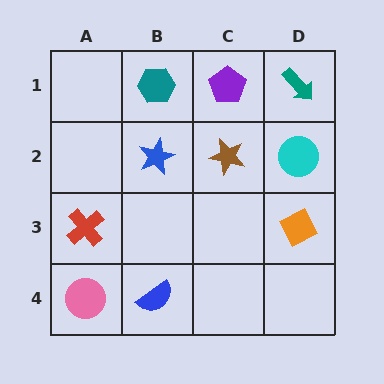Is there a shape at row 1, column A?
No, that cell is empty.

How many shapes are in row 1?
3 shapes.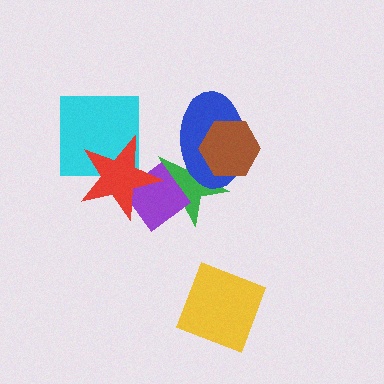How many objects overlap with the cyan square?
1 object overlaps with the cyan square.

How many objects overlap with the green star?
4 objects overlap with the green star.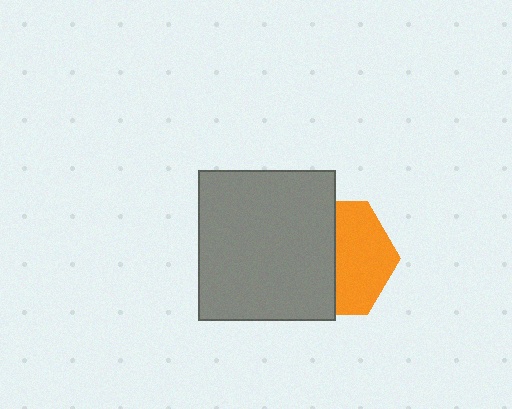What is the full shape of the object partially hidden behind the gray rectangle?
The partially hidden object is an orange hexagon.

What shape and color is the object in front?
The object in front is a gray rectangle.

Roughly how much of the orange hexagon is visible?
About half of it is visible (roughly 50%).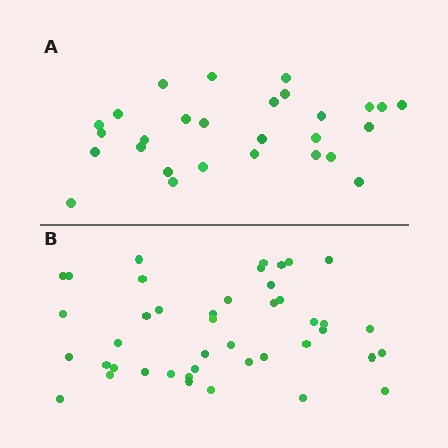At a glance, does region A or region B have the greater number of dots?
Region B (the bottom region) has more dots.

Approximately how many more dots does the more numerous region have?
Region B has approximately 15 more dots than region A.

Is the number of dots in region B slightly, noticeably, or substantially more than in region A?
Region B has substantially more. The ratio is roughly 1.5 to 1.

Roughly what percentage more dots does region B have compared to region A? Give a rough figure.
About 55% more.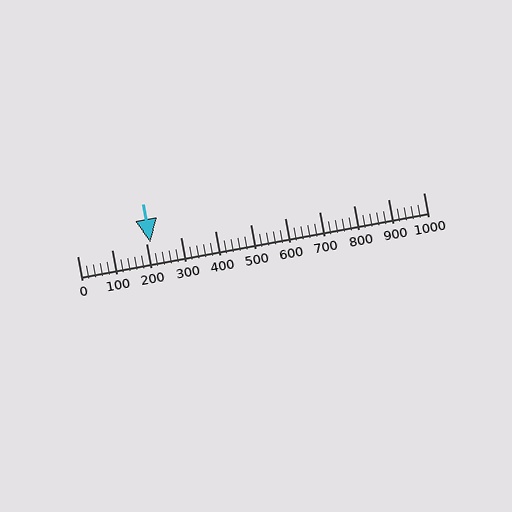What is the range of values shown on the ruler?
The ruler shows values from 0 to 1000.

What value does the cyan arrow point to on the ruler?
The cyan arrow points to approximately 211.